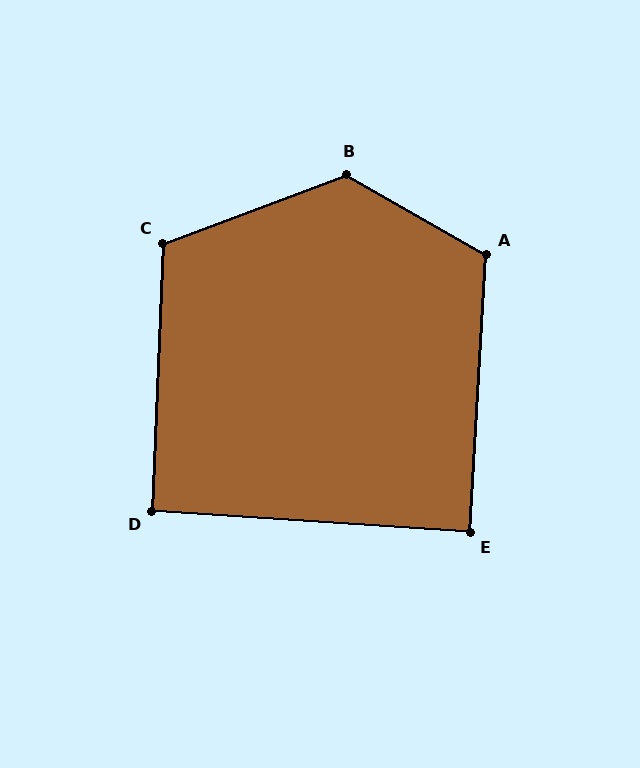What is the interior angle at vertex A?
Approximately 116 degrees (obtuse).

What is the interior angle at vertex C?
Approximately 113 degrees (obtuse).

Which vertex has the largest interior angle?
B, at approximately 130 degrees.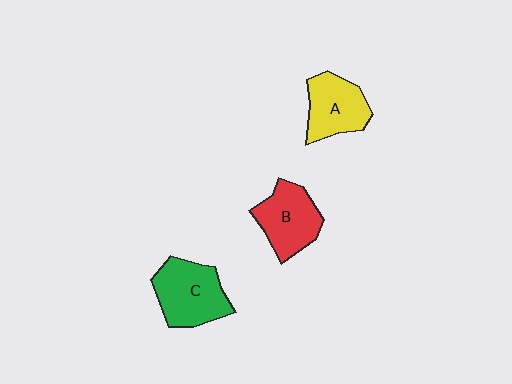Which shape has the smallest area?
Shape A (yellow).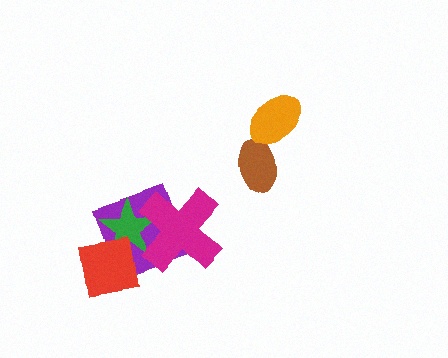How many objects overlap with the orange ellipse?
1 object overlaps with the orange ellipse.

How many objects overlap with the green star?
3 objects overlap with the green star.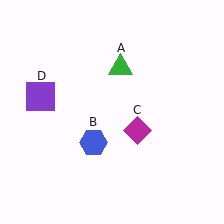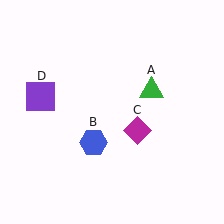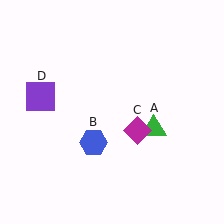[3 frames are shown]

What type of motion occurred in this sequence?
The green triangle (object A) rotated clockwise around the center of the scene.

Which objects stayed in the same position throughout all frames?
Blue hexagon (object B) and magenta diamond (object C) and purple square (object D) remained stationary.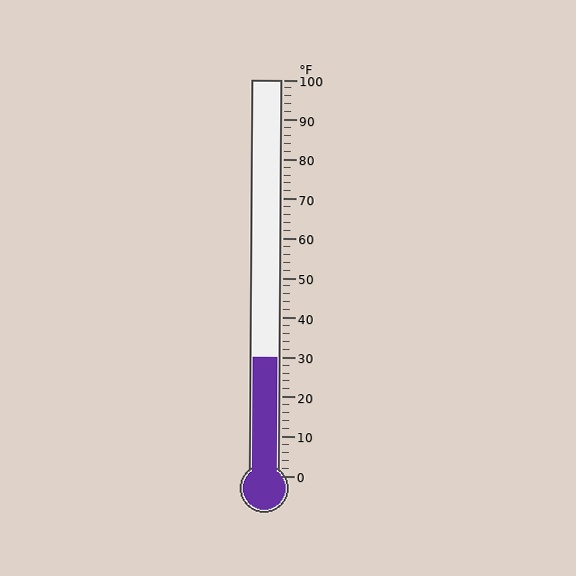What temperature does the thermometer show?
The thermometer shows approximately 30°F.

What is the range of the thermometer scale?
The thermometer scale ranges from 0°F to 100°F.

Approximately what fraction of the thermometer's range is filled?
The thermometer is filled to approximately 30% of its range.